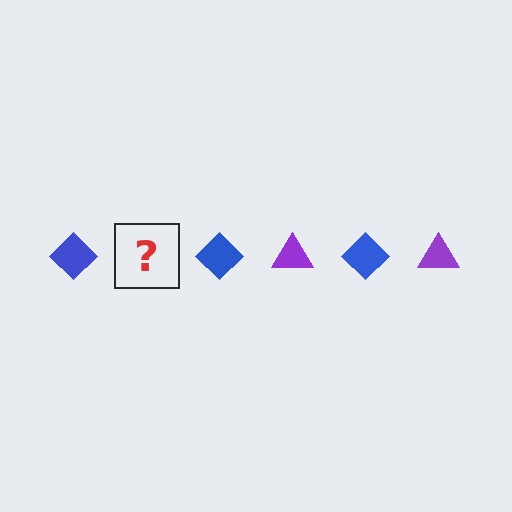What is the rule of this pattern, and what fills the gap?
The rule is that the pattern alternates between blue diamond and purple triangle. The gap should be filled with a purple triangle.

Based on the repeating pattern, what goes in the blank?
The blank should be a purple triangle.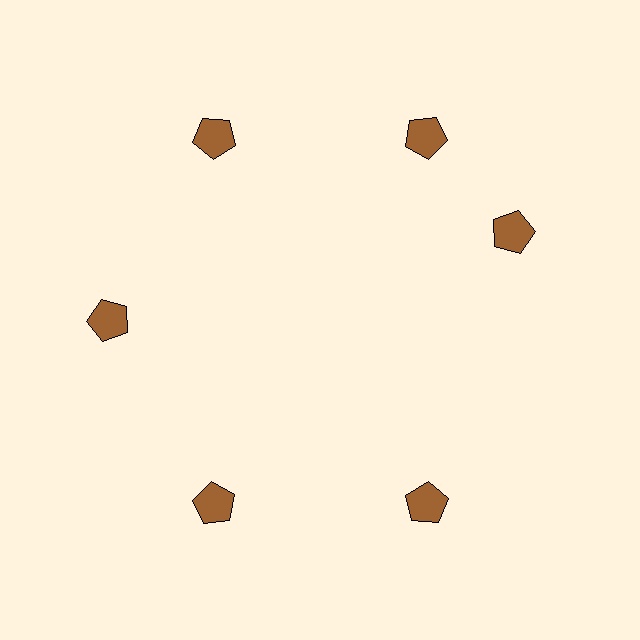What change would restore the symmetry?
The symmetry would be restored by rotating it back into even spacing with its neighbors so that all 6 pentagons sit at equal angles and equal distance from the center.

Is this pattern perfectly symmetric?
No. The 6 brown pentagons are arranged in a ring, but one element near the 3 o'clock position is rotated out of alignment along the ring, breaking the 6-fold rotational symmetry.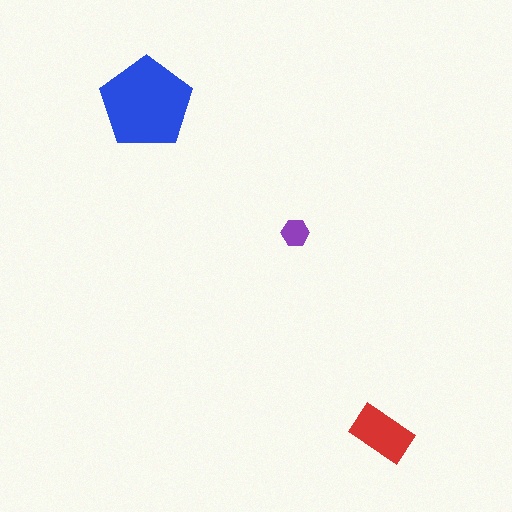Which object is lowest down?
The red rectangle is bottommost.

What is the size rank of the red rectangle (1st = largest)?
2nd.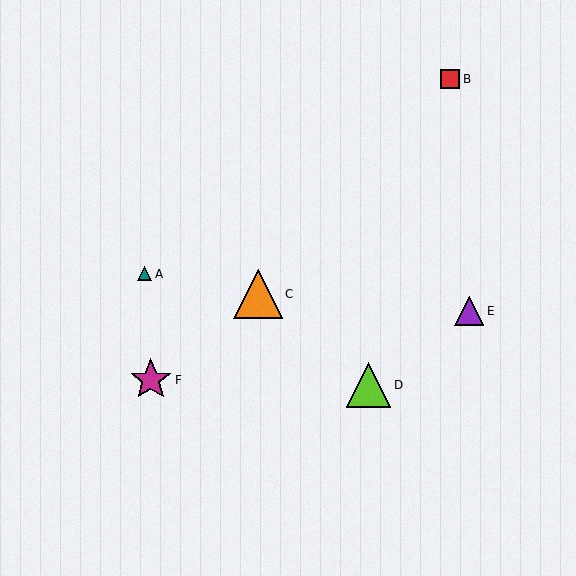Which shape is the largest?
The orange triangle (labeled C) is the largest.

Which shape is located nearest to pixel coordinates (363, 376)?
The lime triangle (labeled D) at (368, 385) is nearest to that location.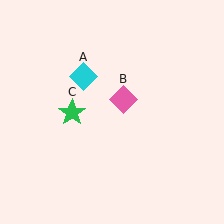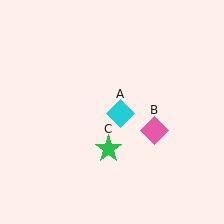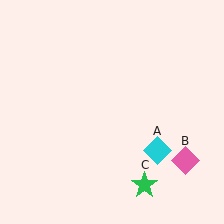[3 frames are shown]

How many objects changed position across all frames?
3 objects changed position: cyan diamond (object A), pink diamond (object B), green star (object C).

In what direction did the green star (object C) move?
The green star (object C) moved down and to the right.